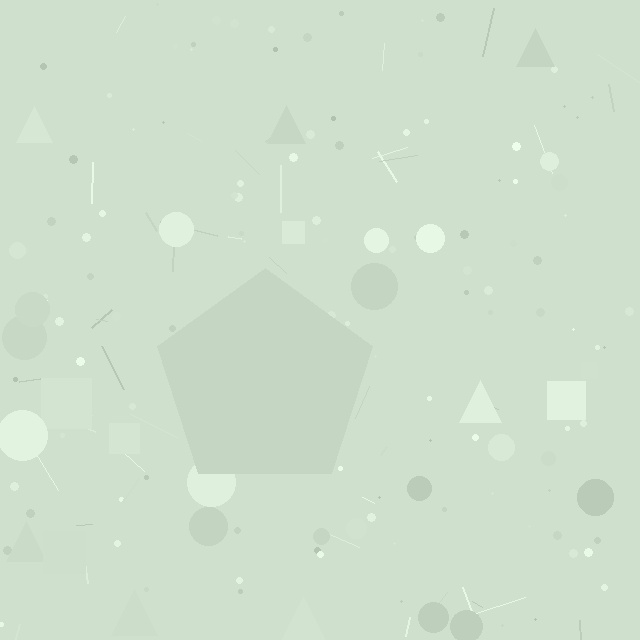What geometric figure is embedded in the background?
A pentagon is embedded in the background.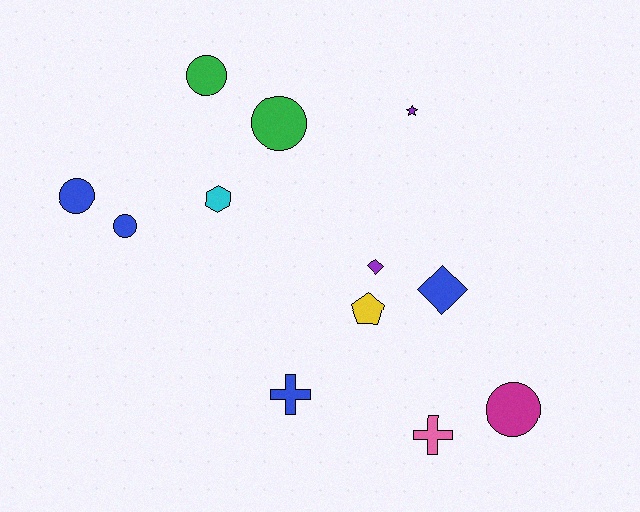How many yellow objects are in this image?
There is 1 yellow object.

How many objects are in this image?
There are 12 objects.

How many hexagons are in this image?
There is 1 hexagon.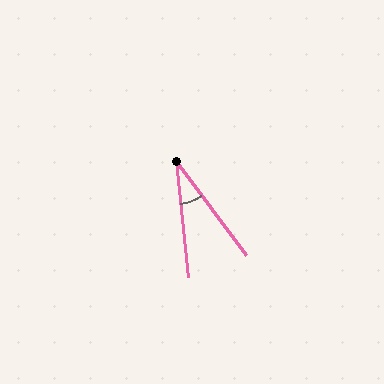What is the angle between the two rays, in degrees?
Approximately 31 degrees.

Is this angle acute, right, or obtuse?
It is acute.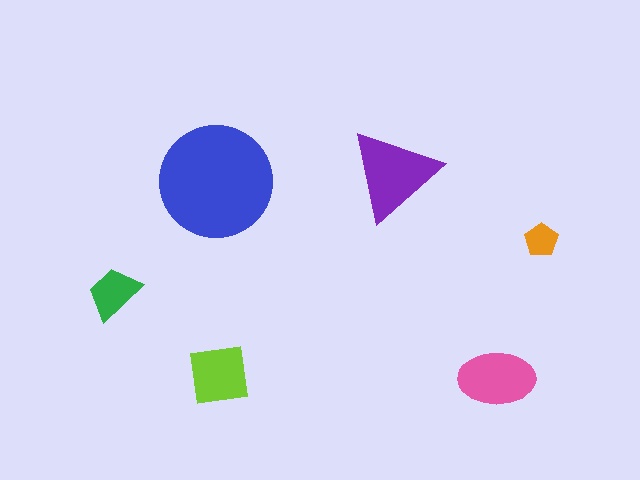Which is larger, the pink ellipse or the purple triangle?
The purple triangle.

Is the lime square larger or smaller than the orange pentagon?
Larger.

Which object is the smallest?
The orange pentagon.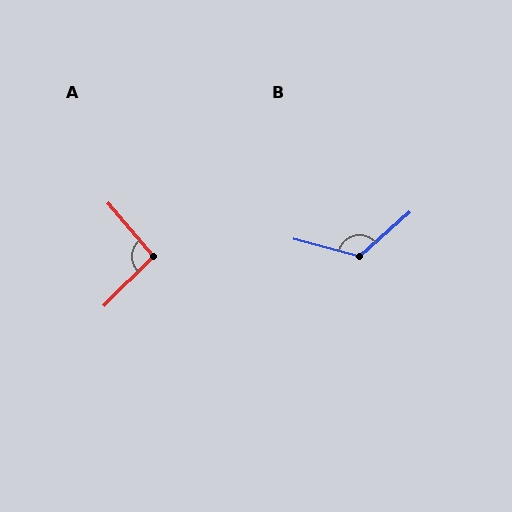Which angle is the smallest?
A, at approximately 95 degrees.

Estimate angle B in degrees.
Approximately 124 degrees.